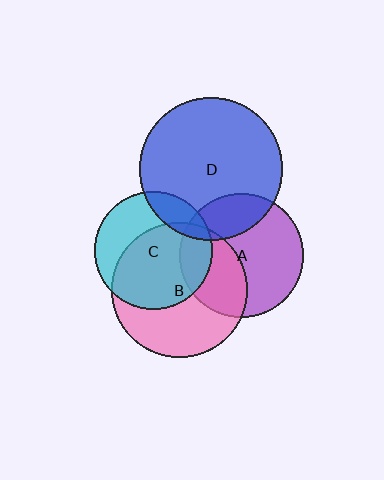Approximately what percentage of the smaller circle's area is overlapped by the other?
Approximately 60%.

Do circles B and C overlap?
Yes.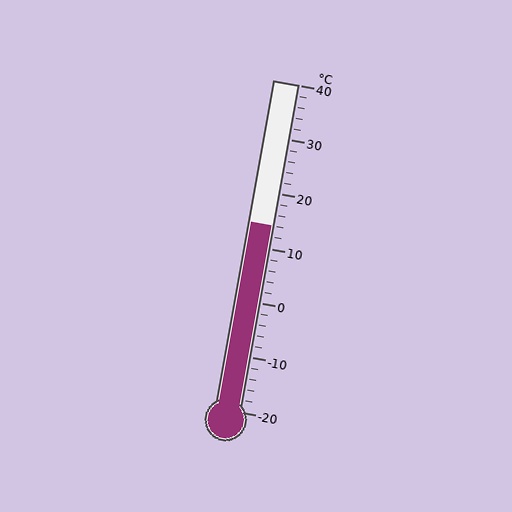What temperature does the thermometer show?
The thermometer shows approximately 14°C.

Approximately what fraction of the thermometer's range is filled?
The thermometer is filled to approximately 55% of its range.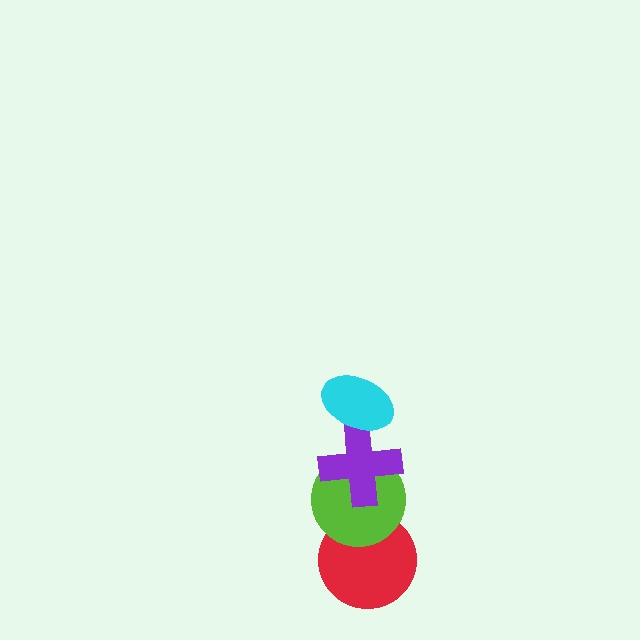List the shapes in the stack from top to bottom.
From top to bottom: the cyan ellipse, the purple cross, the lime circle, the red circle.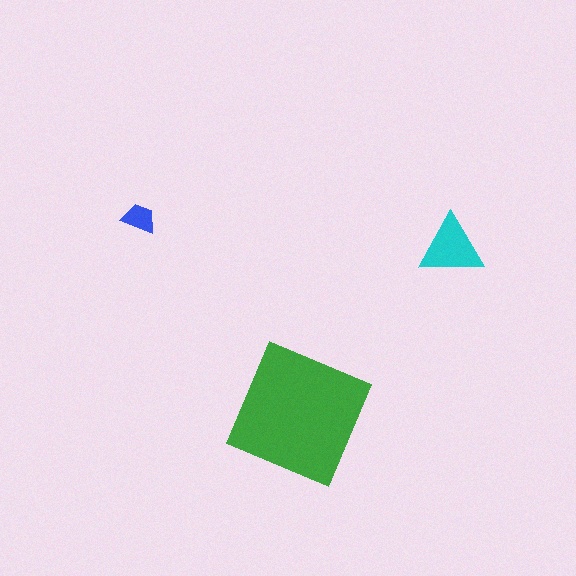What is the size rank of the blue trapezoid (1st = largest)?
3rd.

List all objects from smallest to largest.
The blue trapezoid, the cyan triangle, the green square.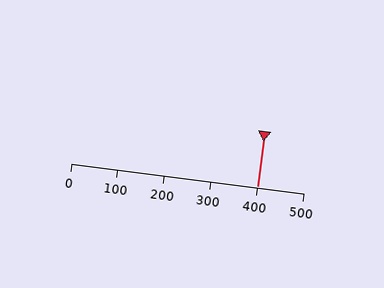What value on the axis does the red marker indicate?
The marker indicates approximately 400.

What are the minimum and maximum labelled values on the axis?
The axis runs from 0 to 500.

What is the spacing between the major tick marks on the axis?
The major ticks are spaced 100 apart.